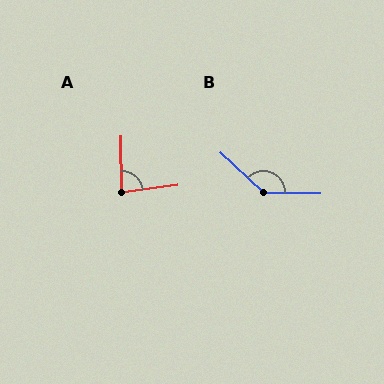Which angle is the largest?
B, at approximately 138 degrees.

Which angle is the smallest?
A, at approximately 83 degrees.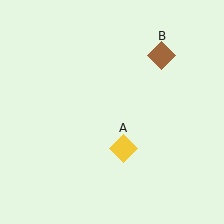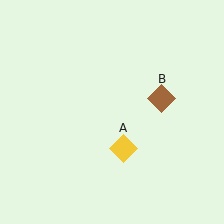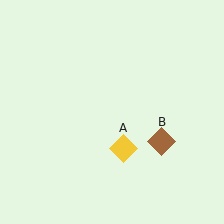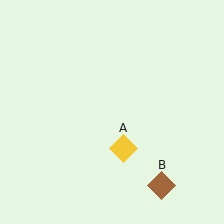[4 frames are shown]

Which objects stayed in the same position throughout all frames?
Yellow diamond (object A) remained stationary.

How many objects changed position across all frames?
1 object changed position: brown diamond (object B).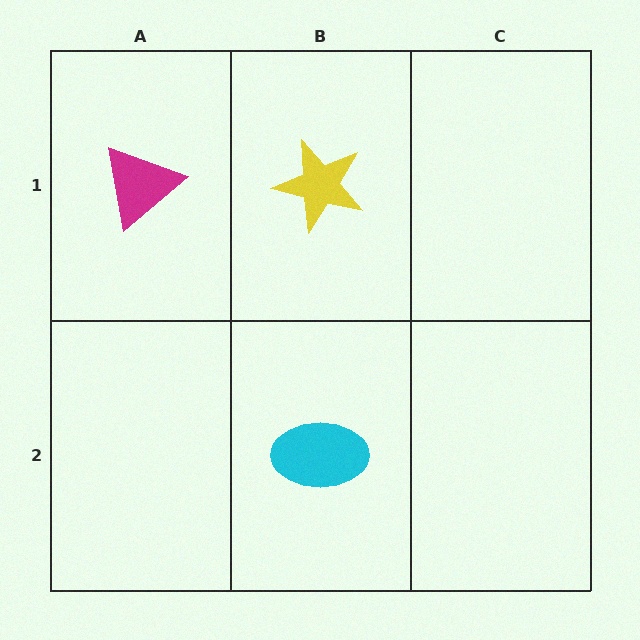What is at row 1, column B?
A yellow star.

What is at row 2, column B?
A cyan ellipse.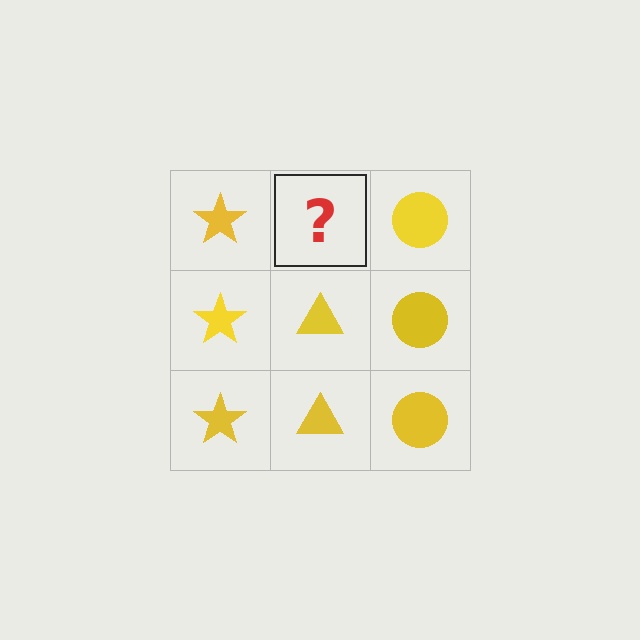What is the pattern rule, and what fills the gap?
The rule is that each column has a consistent shape. The gap should be filled with a yellow triangle.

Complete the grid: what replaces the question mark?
The question mark should be replaced with a yellow triangle.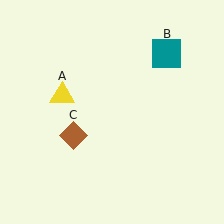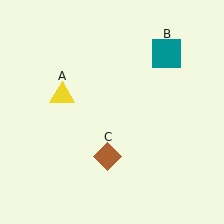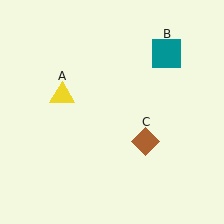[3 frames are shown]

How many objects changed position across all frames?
1 object changed position: brown diamond (object C).